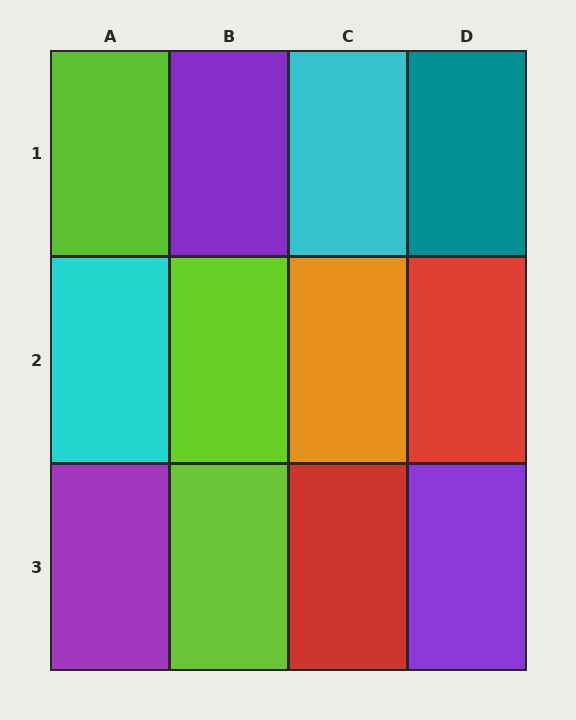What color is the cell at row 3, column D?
Purple.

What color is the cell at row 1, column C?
Cyan.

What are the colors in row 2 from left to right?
Cyan, lime, orange, red.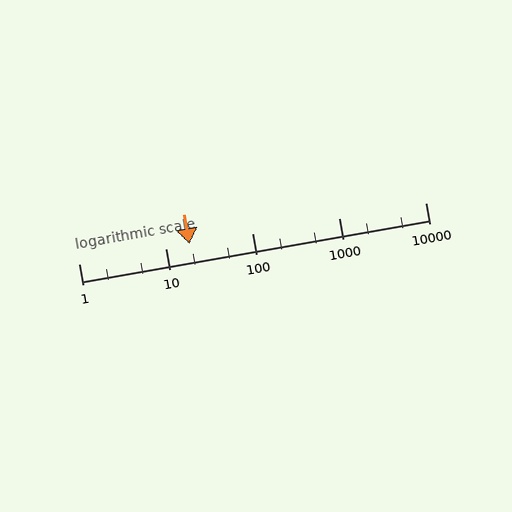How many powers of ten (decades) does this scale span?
The scale spans 4 decades, from 1 to 10000.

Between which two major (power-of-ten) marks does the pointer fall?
The pointer is between 10 and 100.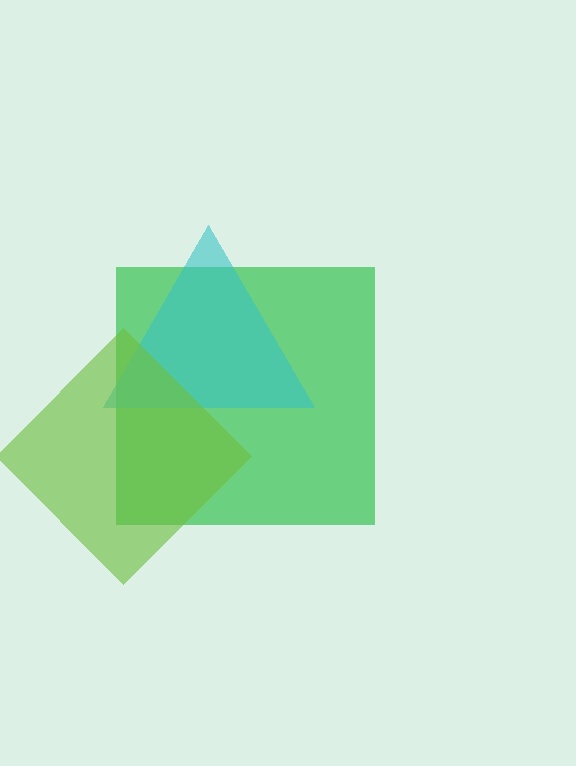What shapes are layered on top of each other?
The layered shapes are: a green square, a cyan triangle, a lime diamond.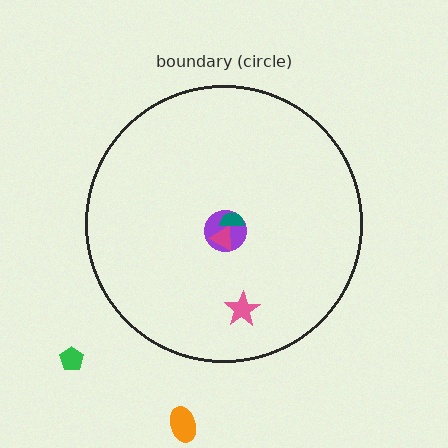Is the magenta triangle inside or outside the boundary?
Inside.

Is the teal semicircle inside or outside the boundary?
Inside.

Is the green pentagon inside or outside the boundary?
Outside.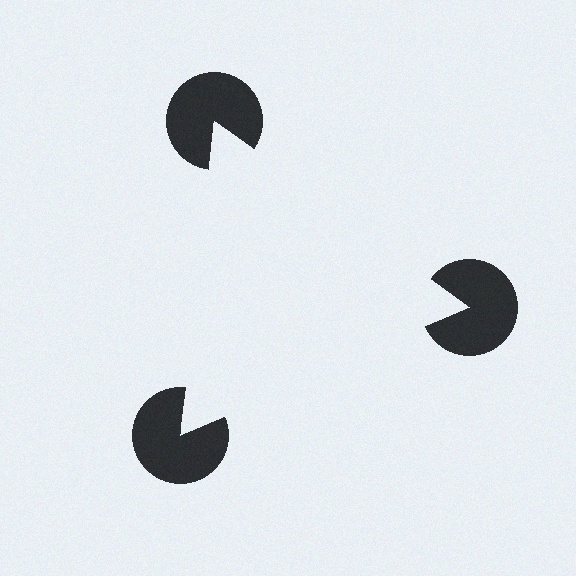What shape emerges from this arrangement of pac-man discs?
An illusory triangle — its edges are inferred from the aligned wedge cuts in the pac-man discs, not physically drawn.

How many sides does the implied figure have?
3 sides.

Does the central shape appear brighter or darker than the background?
It typically appears slightly brighter than the background, even though no actual brightness change is drawn.